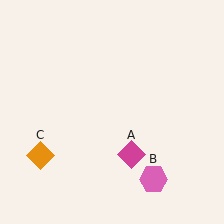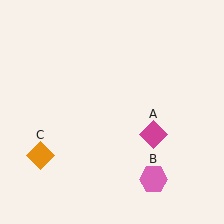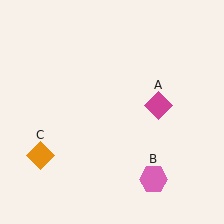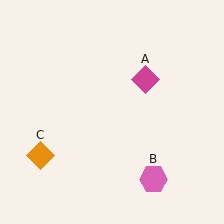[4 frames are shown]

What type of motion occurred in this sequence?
The magenta diamond (object A) rotated counterclockwise around the center of the scene.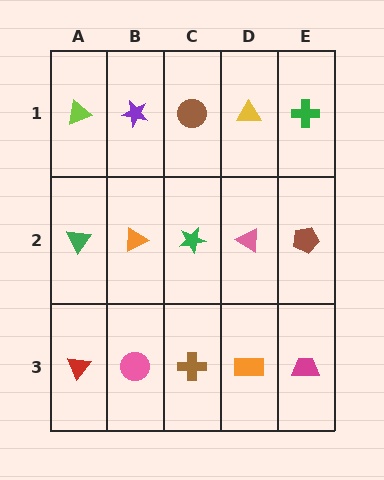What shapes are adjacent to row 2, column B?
A purple star (row 1, column B), a pink circle (row 3, column B), a green triangle (row 2, column A), a green star (row 2, column C).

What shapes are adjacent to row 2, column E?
A green cross (row 1, column E), a magenta trapezoid (row 3, column E), a pink triangle (row 2, column D).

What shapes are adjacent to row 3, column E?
A brown pentagon (row 2, column E), an orange rectangle (row 3, column D).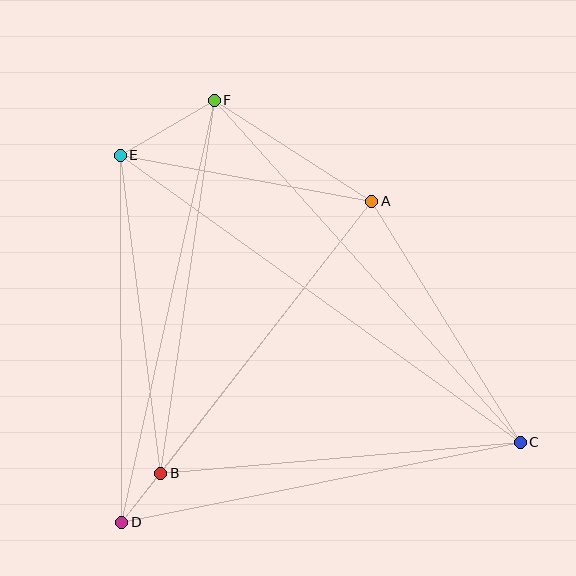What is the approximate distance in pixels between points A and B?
The distance between A and B is approximately 345 pixels.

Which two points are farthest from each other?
Points C and E are farthest from each other.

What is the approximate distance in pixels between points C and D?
The distance between C and D is approximately 406 pixels.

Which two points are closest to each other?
Points B and D are closest to each other.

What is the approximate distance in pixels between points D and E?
The distance between D and E is approximately 367 pixels.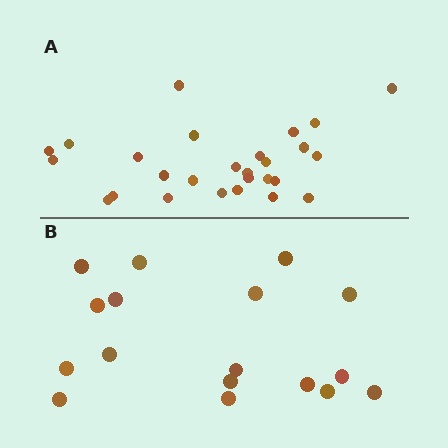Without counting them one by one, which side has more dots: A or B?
Region A (the top region) has more dots.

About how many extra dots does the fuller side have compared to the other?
Region A has roughly 10 or so more dots than region B.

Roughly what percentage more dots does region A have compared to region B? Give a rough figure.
About 60% more.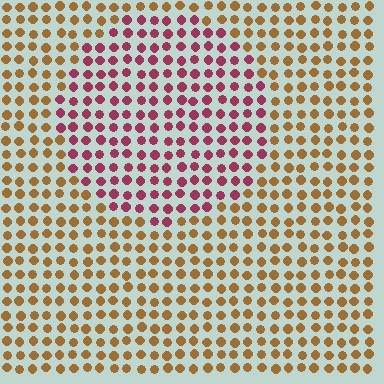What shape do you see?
I see a circle.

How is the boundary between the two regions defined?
The boundary is defined purely by a slight shift in hue (about 57 degrees). Spacing, size, and orientation are identical on both sides.